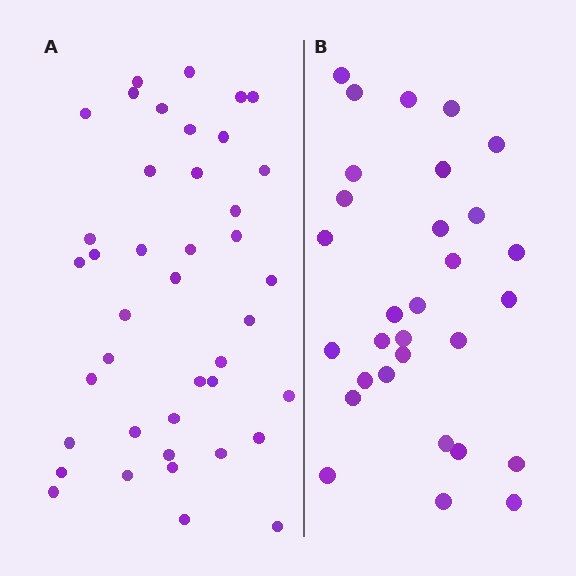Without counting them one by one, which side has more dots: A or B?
Region A (the left region) has more dots.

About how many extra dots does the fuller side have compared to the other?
Region A has roughly 12 or so more dots than region B.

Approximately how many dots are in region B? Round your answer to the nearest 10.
About 30 dots.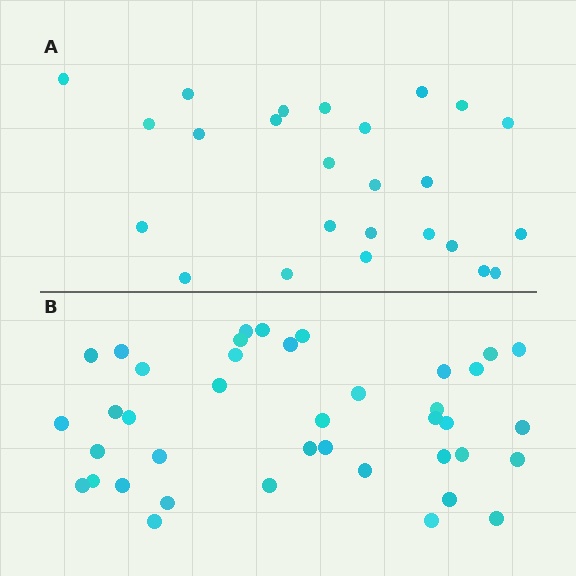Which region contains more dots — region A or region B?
Region B (the bottom region) has more dots.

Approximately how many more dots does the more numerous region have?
Region B has approximately 15 more dots than region A.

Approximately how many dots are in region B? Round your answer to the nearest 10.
About 40 dots.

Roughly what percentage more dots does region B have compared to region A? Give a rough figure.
About 60% more.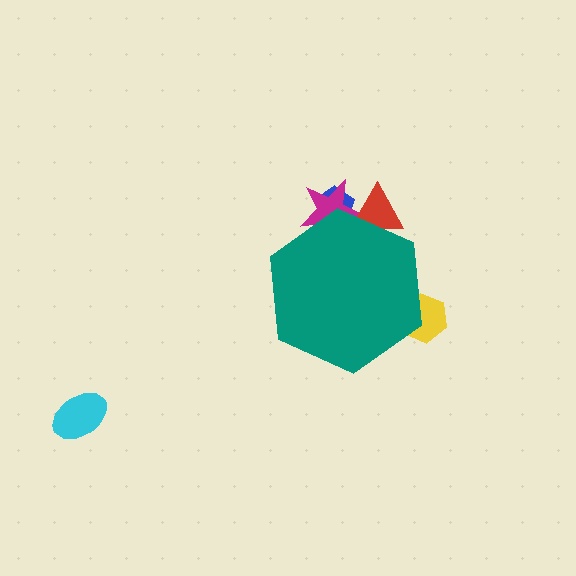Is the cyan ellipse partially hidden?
No, the cyan ellipse is fully visible.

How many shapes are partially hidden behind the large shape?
4 shapes are partially hidden.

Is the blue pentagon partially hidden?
Yes, the blue pentagon is partially hidden behind the teal hexagon.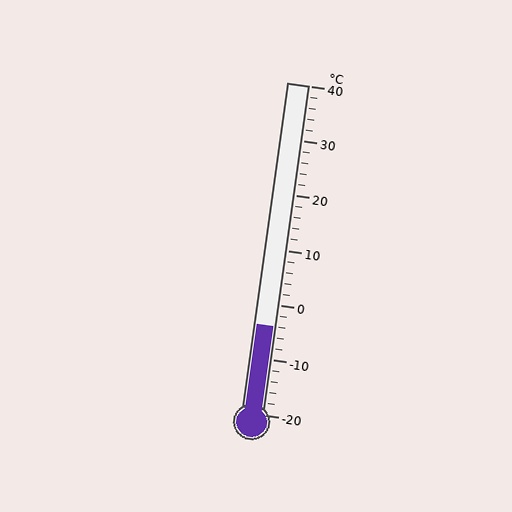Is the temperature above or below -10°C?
The temperature is above -10°C.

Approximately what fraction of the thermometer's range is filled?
The thermometer is filled to approximately 25% of its range.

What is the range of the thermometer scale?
The thermometer scale ranges from -20°C to 40°C.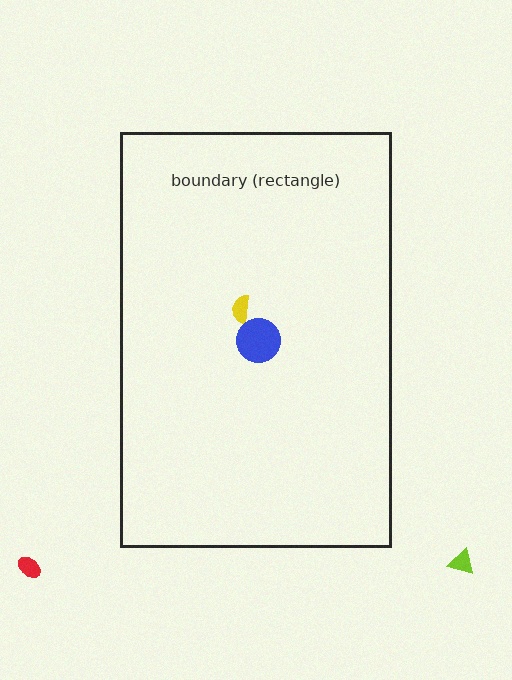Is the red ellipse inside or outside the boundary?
Outside.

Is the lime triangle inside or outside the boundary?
Outside.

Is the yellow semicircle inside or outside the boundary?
Inside.